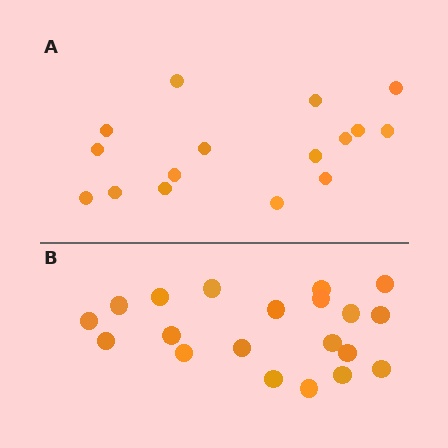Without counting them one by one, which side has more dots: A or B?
Region B (the bottom region) has more dots.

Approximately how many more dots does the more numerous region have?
Region B has about 4 more dots than region A.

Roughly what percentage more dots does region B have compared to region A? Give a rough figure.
About 25% more.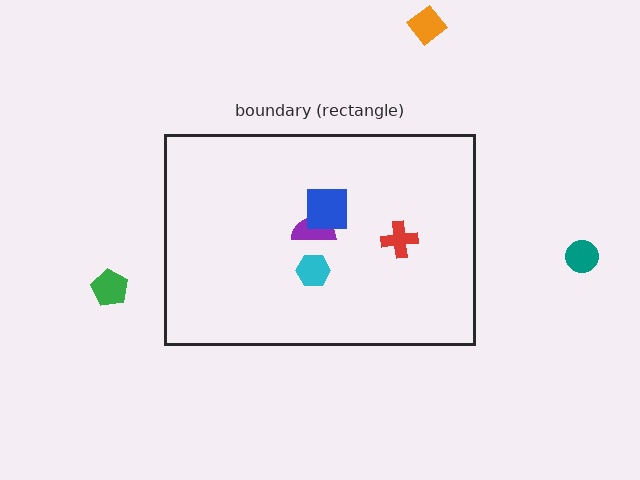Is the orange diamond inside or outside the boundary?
Outside.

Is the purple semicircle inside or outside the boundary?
Inside.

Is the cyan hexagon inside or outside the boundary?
Inside.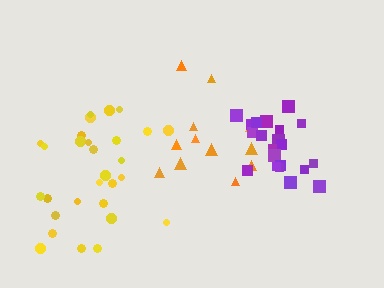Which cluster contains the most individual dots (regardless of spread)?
Yellow (29).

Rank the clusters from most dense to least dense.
purple, yellow, orange.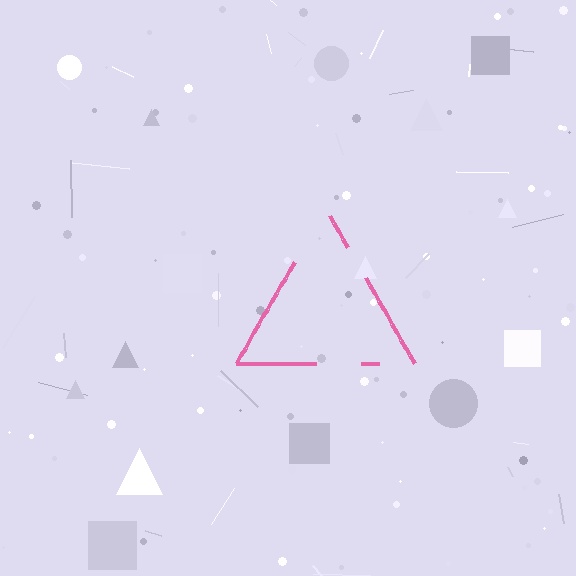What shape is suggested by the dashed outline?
The dashed outline suggests a triangle.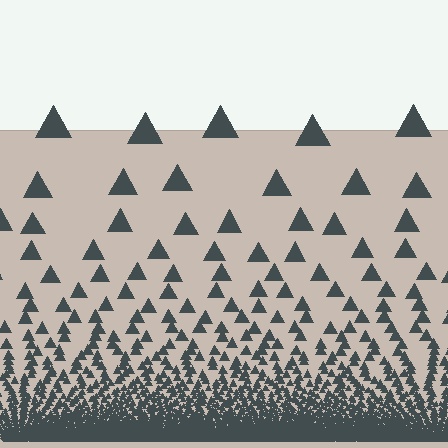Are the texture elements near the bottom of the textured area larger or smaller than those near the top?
Smaller. The gradient is inverted — elements near the bottom are smaller and denser.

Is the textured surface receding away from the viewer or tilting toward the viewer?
The surface appears to tilt toward the viewer. Texture elements get larger and sparser toward the top.